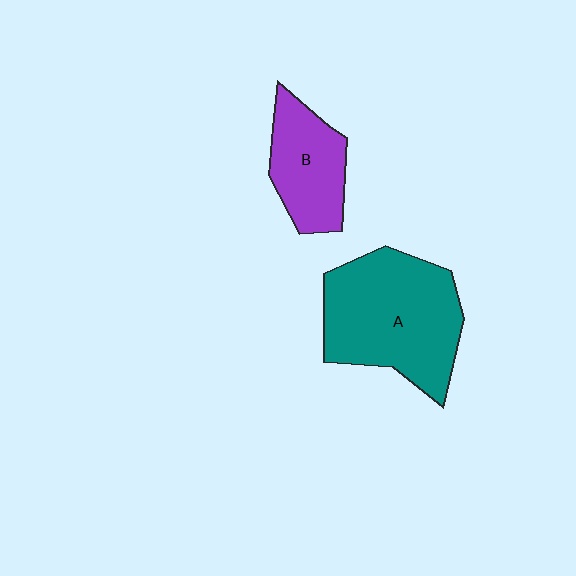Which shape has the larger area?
Shape A (teal).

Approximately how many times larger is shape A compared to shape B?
Approximately 1.9 times.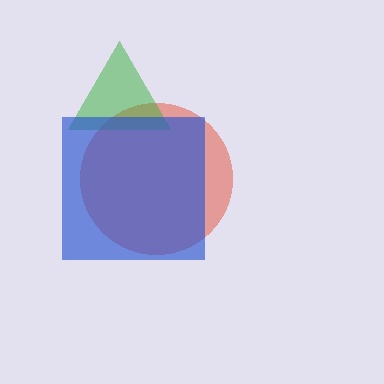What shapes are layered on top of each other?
The layered shapes are: a red circle, a green triangle, a blue square.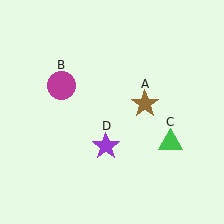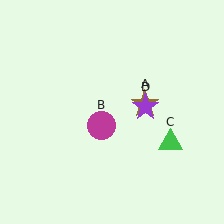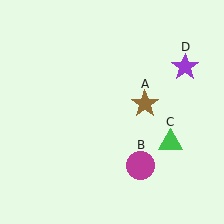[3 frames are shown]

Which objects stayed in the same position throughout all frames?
Brown star (object A) and green triangle (object C) remained stationary.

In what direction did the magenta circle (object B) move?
The magenta circle (object B) moved down and to the right.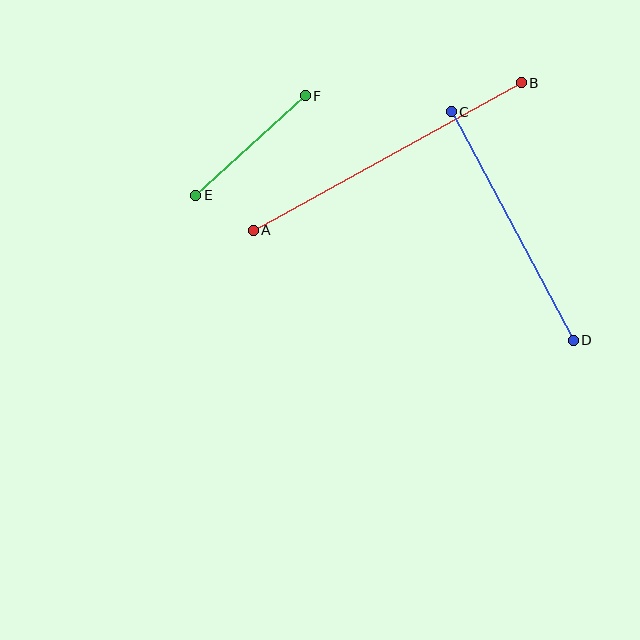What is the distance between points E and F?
The distance is approximately 148 pixels.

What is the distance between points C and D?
The distance is approximately 260 pixels.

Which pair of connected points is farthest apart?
Points A and B are farthest apart.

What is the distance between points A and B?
The distance is approximately 306 pixels.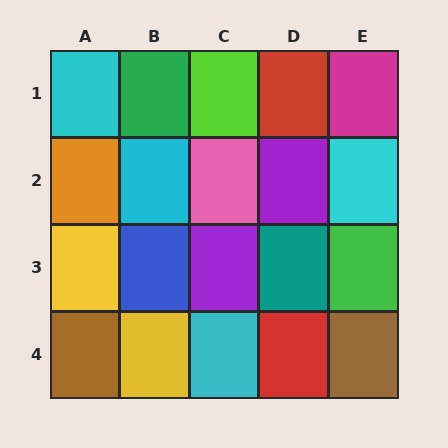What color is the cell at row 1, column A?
Cyan.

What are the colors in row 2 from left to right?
Orange, cyan, pink, purple, cyan.